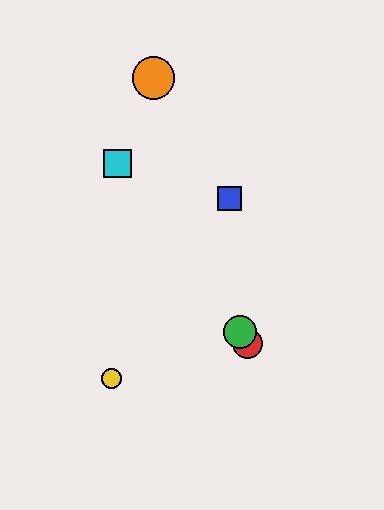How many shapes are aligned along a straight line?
4 shapes (the red circle, the green circle, the purple circle, the cyan square) are aligned along a straight line.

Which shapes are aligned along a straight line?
The red circle, the green circle, the purple circle, the cyan square are aligned along a straight line.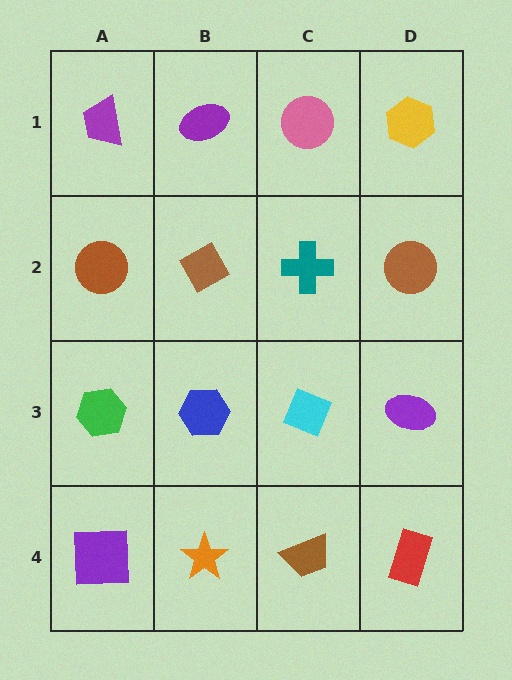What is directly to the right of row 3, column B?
A cyan diamond.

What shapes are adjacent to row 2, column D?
A yellow hexagon (row 1, column D), a purple ellipse (row 3, column D), a teal cross (row 2, column C).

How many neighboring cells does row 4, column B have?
3.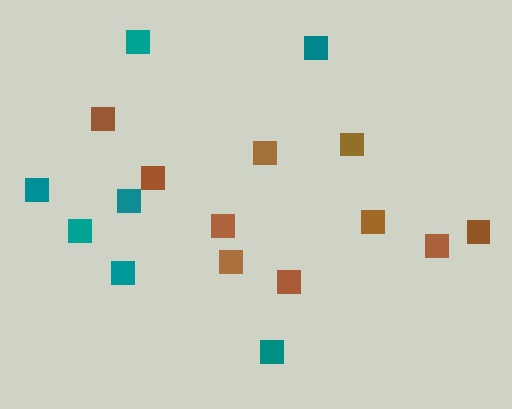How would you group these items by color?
There are 2 groups: one group of teal squares (7) and one group of brown squares (10).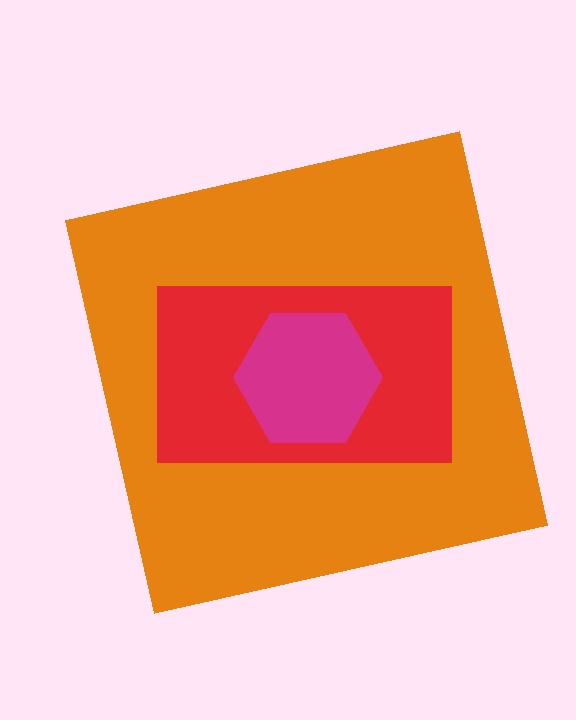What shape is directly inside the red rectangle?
The magenta hexagon.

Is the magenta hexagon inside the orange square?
Yes.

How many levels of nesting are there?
3.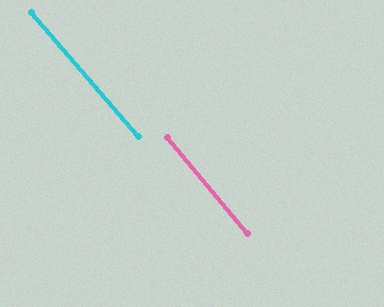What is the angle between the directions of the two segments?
Approximately 1 degree.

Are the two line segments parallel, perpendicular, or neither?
Parallel — their directions differ by only 0.9°.